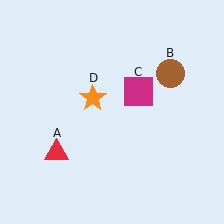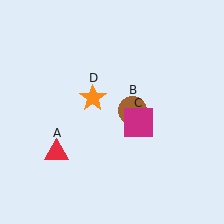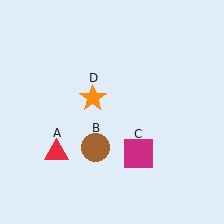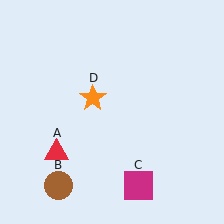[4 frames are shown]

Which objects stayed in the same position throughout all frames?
Red triangle (object A) and orange star (object D) remained stationary.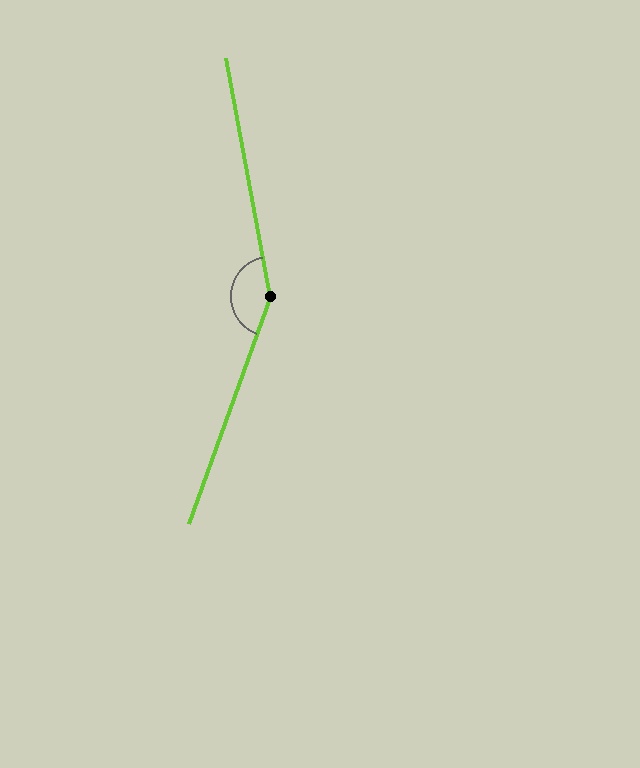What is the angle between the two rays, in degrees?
Approximately 150 degrees.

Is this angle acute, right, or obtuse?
It is obtuse.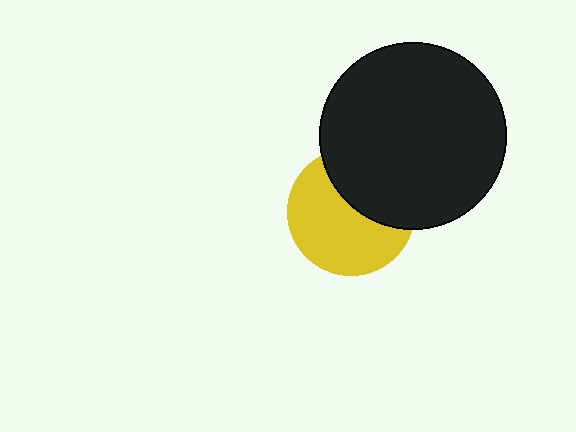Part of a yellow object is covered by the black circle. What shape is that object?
It is a circle.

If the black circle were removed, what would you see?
You would see the complete yellow circle.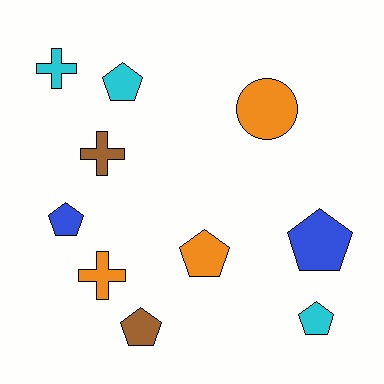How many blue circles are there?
There are no blue circles.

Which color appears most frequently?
Orange, with 3 objects.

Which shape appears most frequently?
Pentagon, with 6 objects.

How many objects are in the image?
There are 10 objects.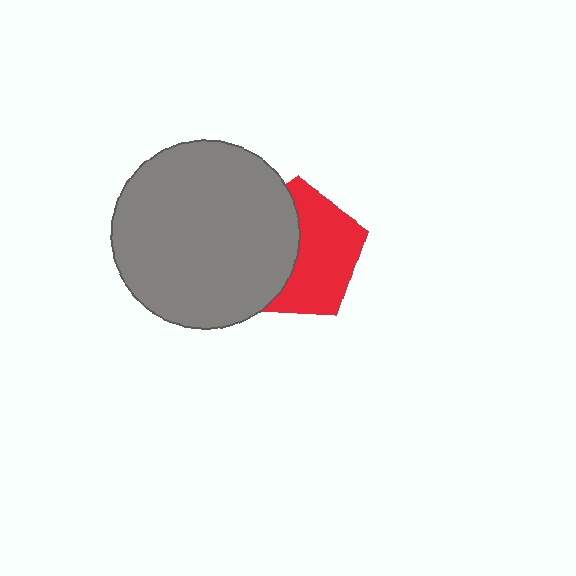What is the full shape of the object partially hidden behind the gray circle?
The partially hidden object is a red pentagon.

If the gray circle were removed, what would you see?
You would see the complete red pentagon.